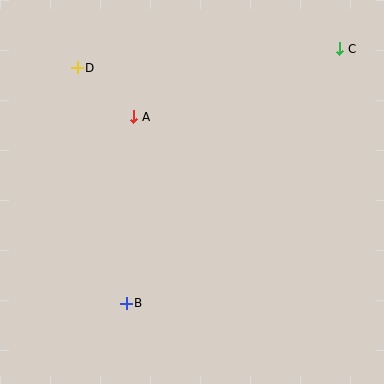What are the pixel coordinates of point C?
Point C is at (340, 49).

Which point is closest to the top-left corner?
Point D is closest to the top-left corner.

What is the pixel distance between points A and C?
The distance between A and C is 217 pixels.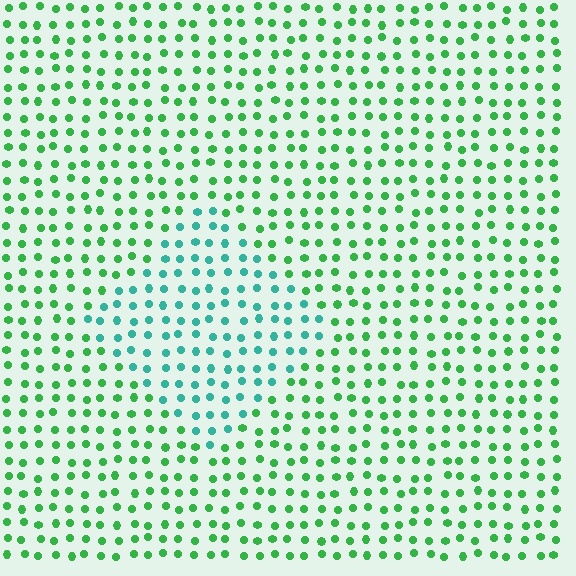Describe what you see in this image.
The image is filled with small green elements in a uniform arrangement. A diamond-shaped region is visible where the elements are tinted to a slightly different hue, forming a subtle color boundary.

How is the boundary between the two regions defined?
The boundary is defined purely by a slight shift in hue (about 42 degrees). Spacing, size, and orientation are identical on both sides.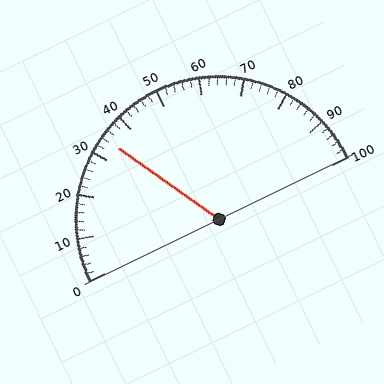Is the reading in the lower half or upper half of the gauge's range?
The reading is in the lower half of the range (0 to 100).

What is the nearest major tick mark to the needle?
The nearest major tick mark is 30.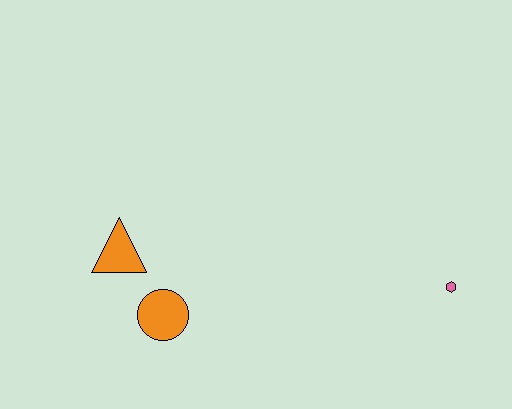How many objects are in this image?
There are 3 objects.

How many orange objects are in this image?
There are 2 orange objects.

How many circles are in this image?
There is 1 circle.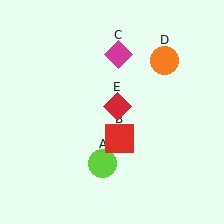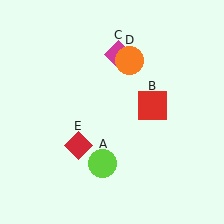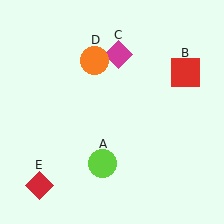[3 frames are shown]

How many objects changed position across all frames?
3 objects changed position: red square (object B), orange circle (object D), red diamond (object E).